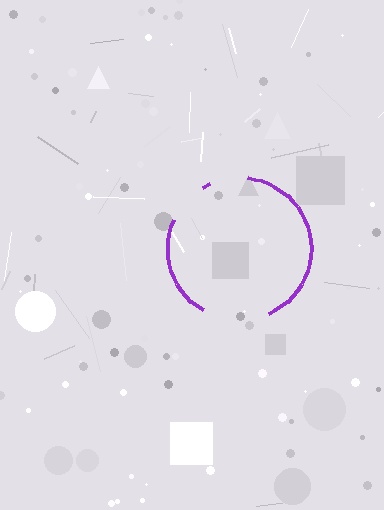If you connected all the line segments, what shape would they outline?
They would outline a circle.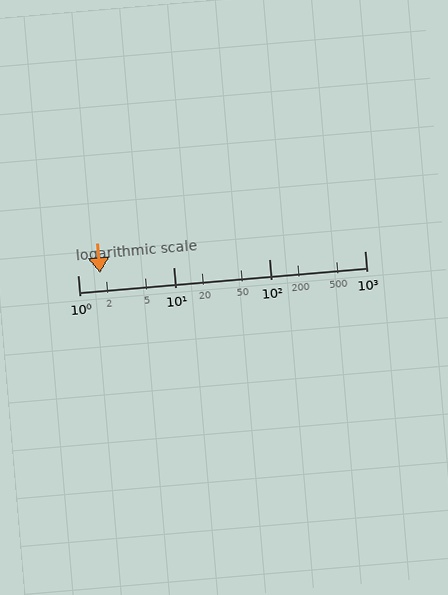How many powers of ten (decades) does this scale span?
The scale spans 3 decades, from 1 to 1000.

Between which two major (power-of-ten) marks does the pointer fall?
The pointer is between 1 and 10.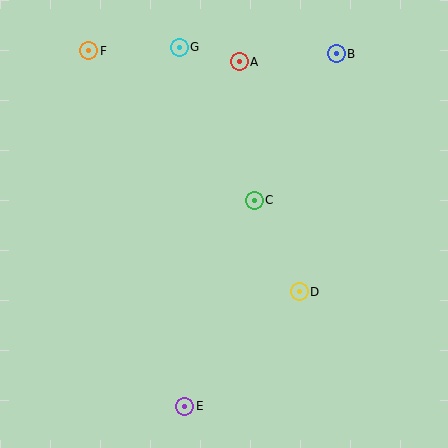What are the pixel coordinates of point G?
Point G is at (179, 47).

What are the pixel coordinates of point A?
Point A is at (239, 62).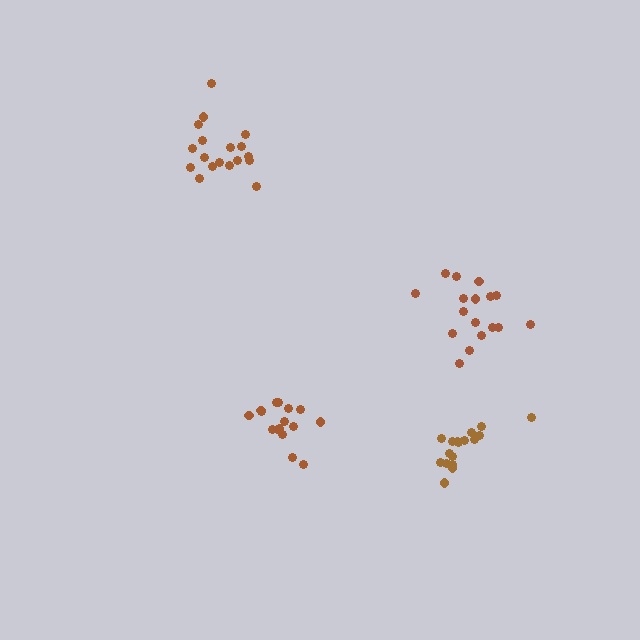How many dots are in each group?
Group 1: 18 dots, Group 2: 18 dots, Group 3: 16 dots, Group 4: 17 dots (69 total).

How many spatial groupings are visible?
There are 4 spatial groupings.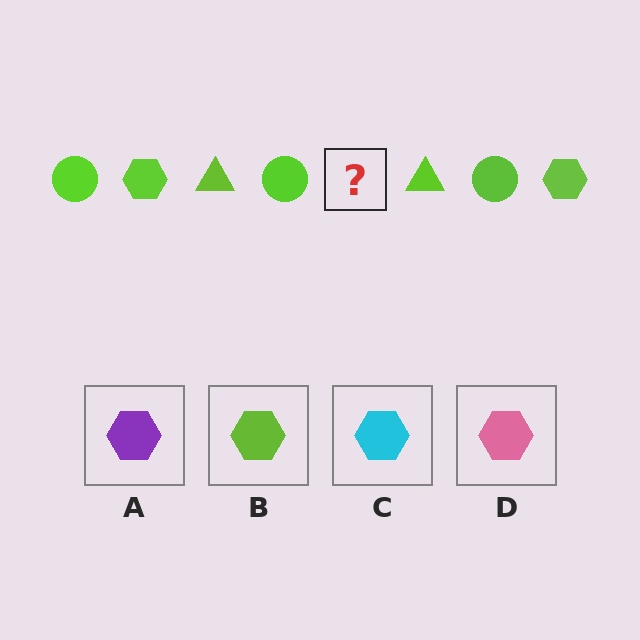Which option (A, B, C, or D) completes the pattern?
B.